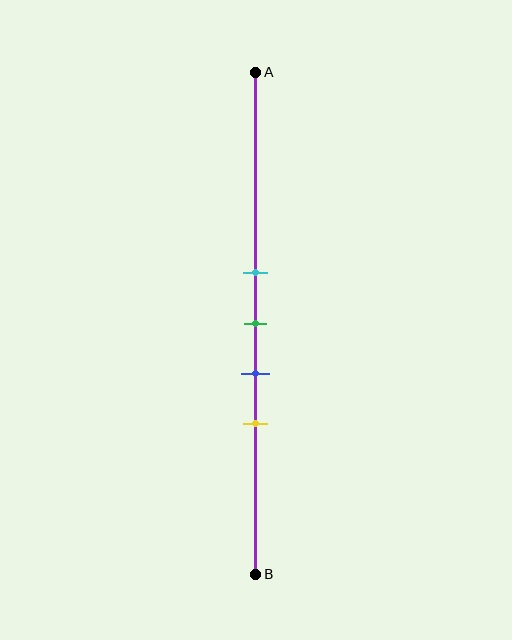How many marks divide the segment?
There are 4 marks dividing the segment.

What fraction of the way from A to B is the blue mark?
The blue mark is approximately 60% (0.6) of the way from A to B.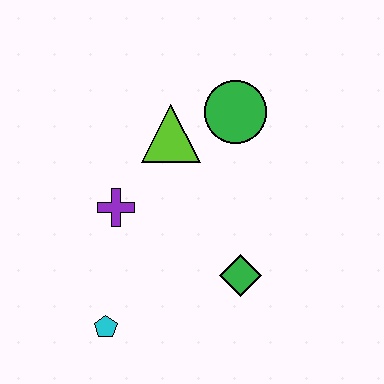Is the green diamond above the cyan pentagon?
Yes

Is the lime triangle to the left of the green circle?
Yes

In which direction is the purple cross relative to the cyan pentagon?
The purple cross is above the cyan pentagon.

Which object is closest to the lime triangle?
The green circle is closest to the lime triangle.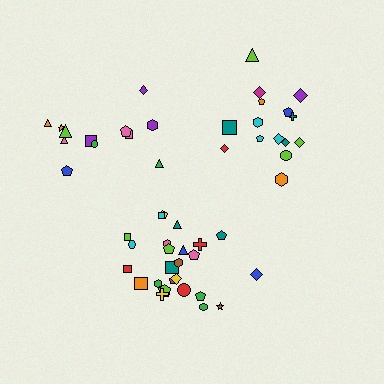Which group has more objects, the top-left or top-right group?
The top-right group.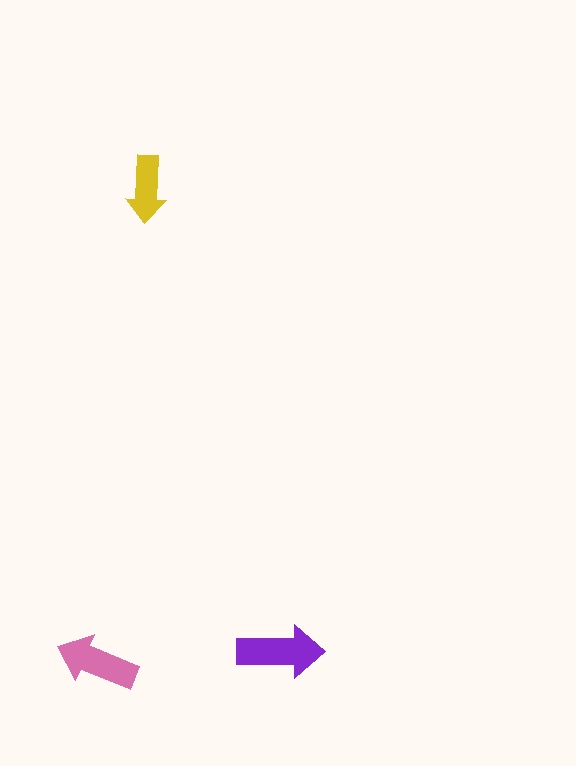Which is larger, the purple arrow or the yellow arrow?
The purple one.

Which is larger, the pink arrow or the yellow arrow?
The pink one.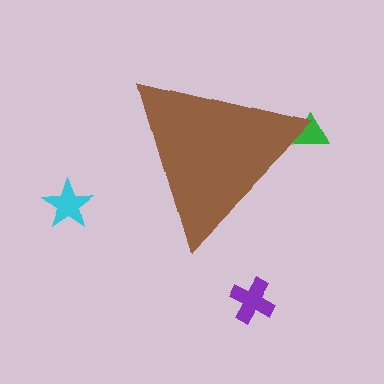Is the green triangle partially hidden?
Yes, the green triangle is partially hidden behind the brown triangle.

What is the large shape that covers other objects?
A brown triangle.